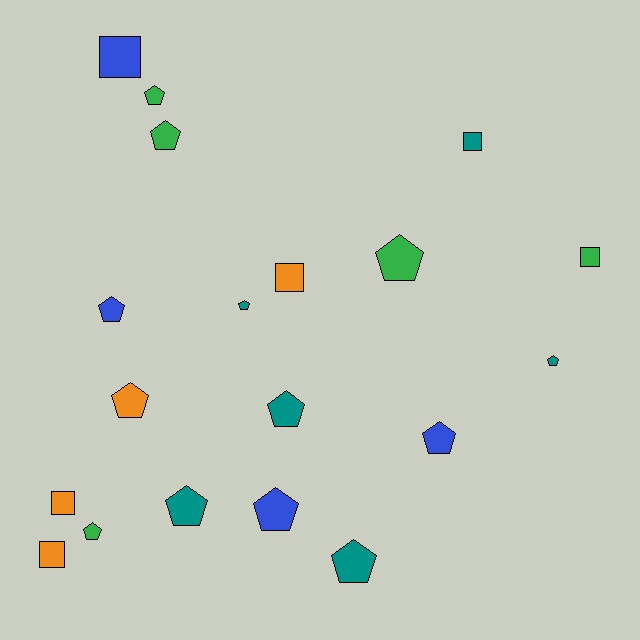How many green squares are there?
There is 1 green square.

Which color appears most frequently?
Teal, with 6 objects.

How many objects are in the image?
There are 19 objects.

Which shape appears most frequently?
Pentagon, with 13 objects.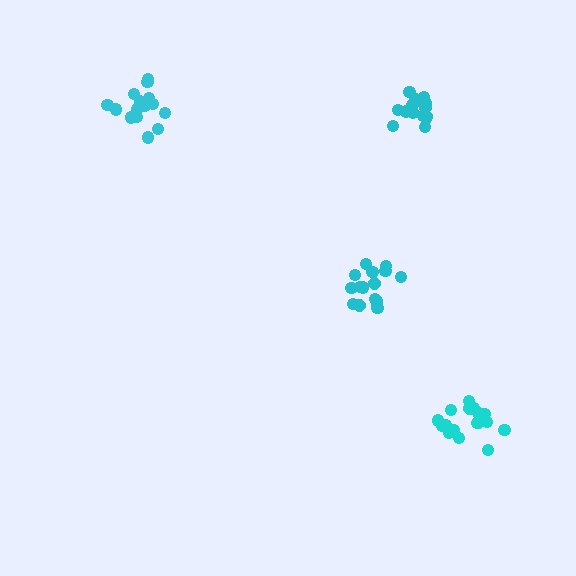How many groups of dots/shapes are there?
There are 4 groups.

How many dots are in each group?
Group 1: 16 dots, Group 2: 18 dots, Group 3: 15 dots, Group 4: 16 dots (65 total).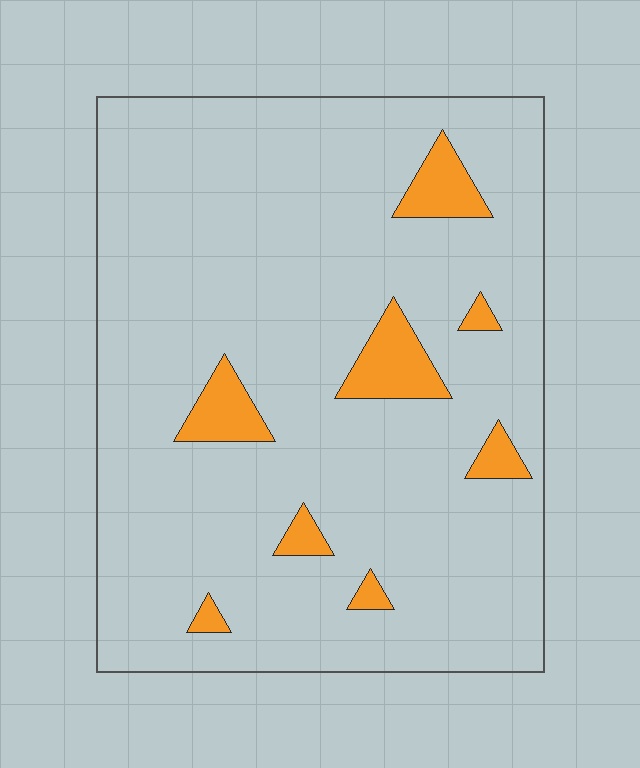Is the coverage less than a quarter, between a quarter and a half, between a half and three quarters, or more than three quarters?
Less than a quarter.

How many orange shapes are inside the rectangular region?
8.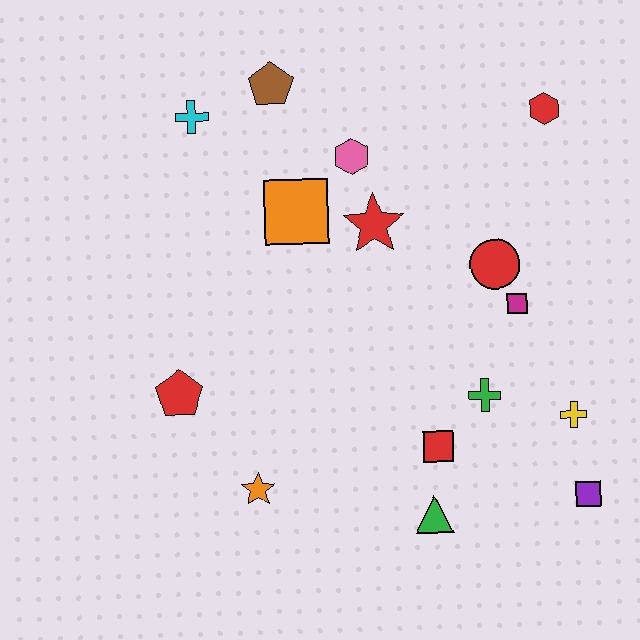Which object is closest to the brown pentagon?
The cyan cross is closest to the brown pentagon.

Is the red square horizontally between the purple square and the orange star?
Yes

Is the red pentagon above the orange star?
Yes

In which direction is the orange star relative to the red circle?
The orange star is to the left of the red circle.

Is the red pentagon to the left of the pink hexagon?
Yes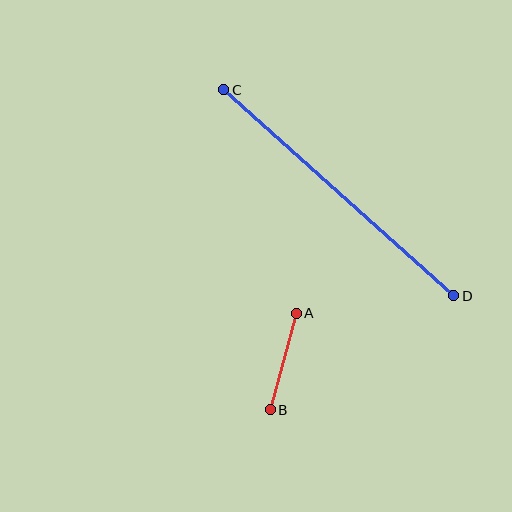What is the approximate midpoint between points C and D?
The midpoint is at approximately (339, 193) pixels.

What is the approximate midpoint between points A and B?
The midpoint is at approximately (283, 362) pixels.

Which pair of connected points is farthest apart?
Points C and D are farthest apart.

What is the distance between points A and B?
The distance is approximately 100 pixels.